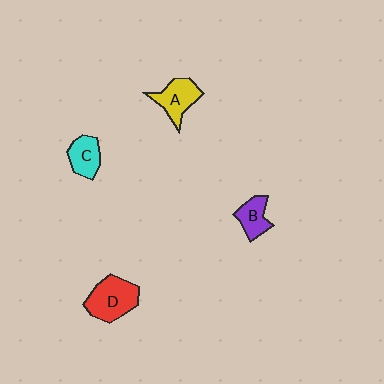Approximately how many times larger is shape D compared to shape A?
Approximately 1.3 times.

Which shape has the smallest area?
Shape B (purple).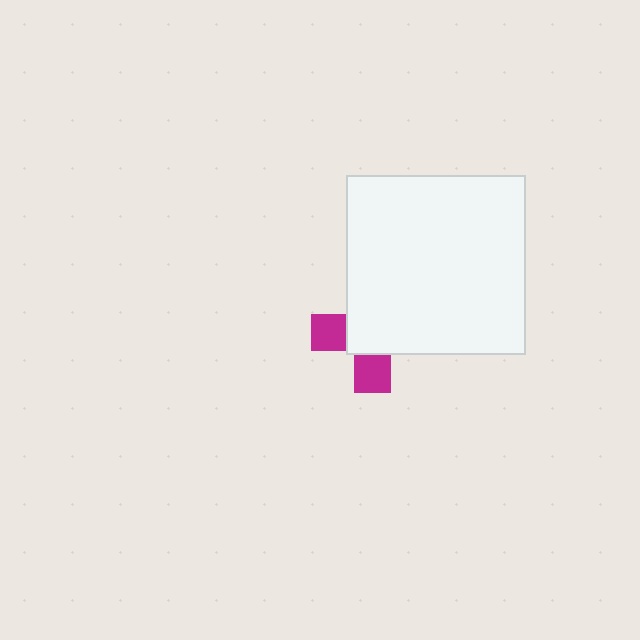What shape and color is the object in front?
The object in front is a white square.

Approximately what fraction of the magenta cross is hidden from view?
Roughly 65% of the magenta cross is hidden behind the white square.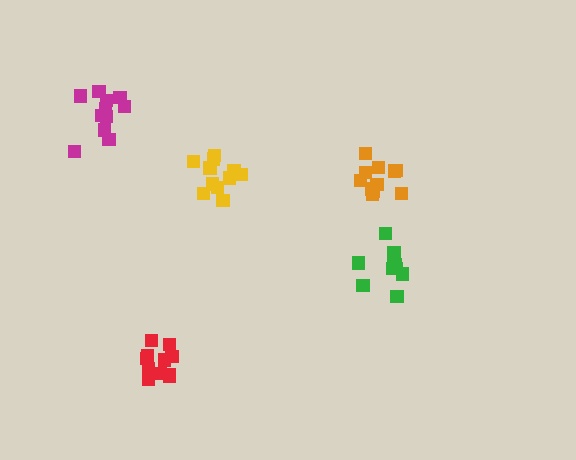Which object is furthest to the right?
The green cluster is rightmost.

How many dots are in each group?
Group 1: 11 dots, Group 2: 11 dots, Group 3: 11 dots, Group 4: 10 dots, Group 5: 11 dots (54 total).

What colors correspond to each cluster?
The clusters are colored: yellow, orange, red, green, magenta.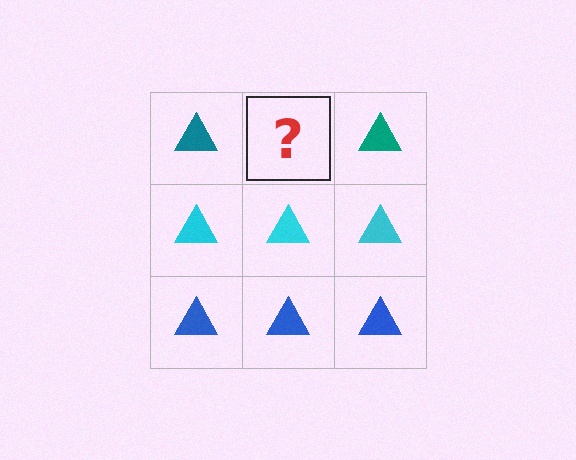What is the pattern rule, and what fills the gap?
The rule is that each row has a consistent color. The gap should be filled with a teal triangle.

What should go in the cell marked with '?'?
The missing cell should contain a teal triangle.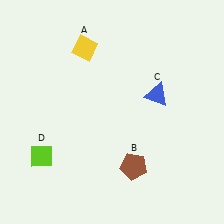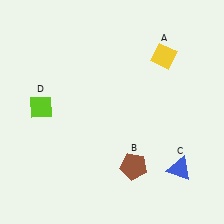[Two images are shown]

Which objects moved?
The objects that moved are: the yellow diamond (A), the blue triangle (C), the lime diamond (D).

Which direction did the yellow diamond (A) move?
The yellow diamond (A) moved right.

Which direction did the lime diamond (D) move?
The lime diamond (D) moved up.